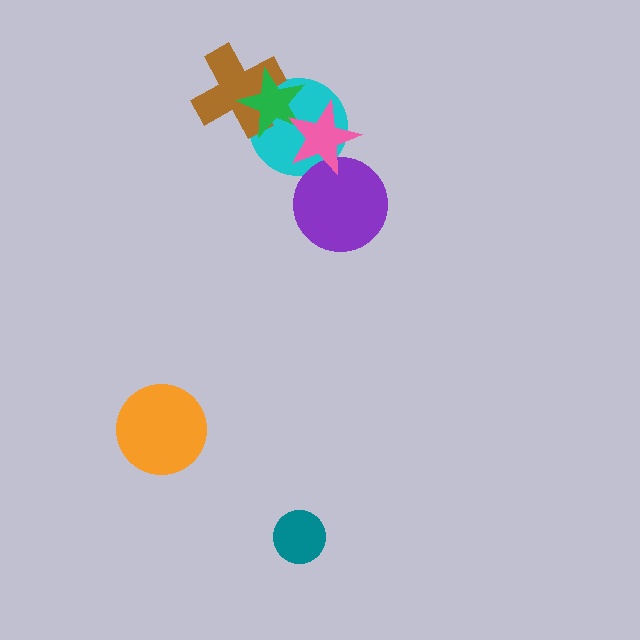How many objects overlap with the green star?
3 objects overlap with the green star.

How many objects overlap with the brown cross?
2 objects overlap with the brown cross.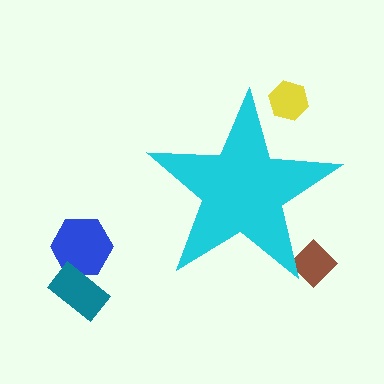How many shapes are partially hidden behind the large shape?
2 shapes are partially hidden.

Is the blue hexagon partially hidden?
No, the blue hexagon is fully visible.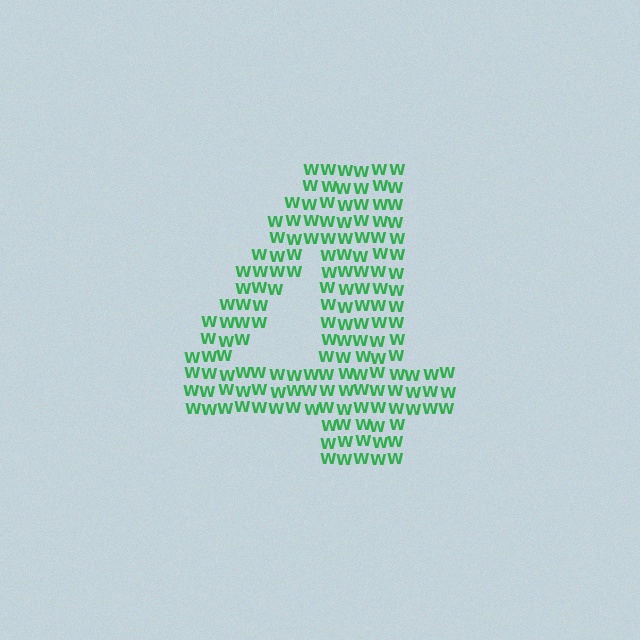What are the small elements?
The small elements are letter W's.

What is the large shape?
The large shape is the digit 4.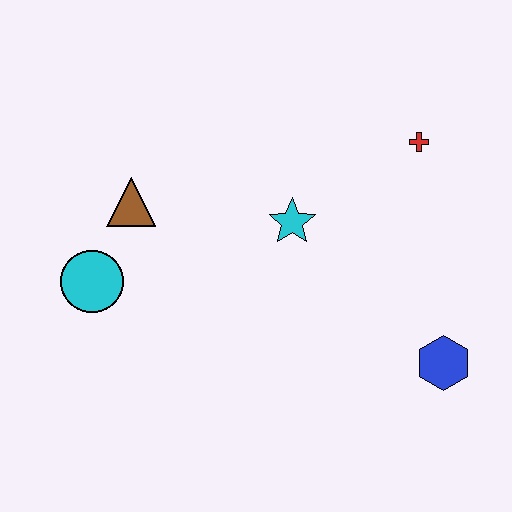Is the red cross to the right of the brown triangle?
Yes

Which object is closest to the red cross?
The cyan star is closest to the red cross.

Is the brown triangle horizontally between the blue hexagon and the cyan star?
No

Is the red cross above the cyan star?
Yes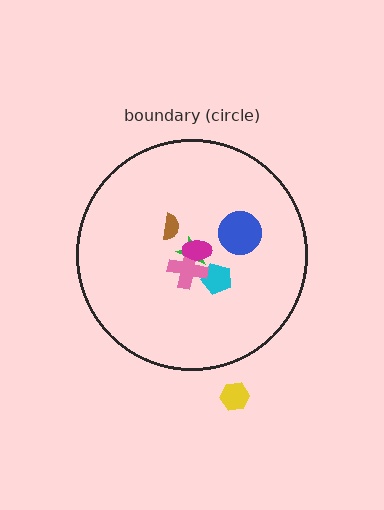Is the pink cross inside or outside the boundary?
Inside.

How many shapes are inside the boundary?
6 inside, 1 outside.